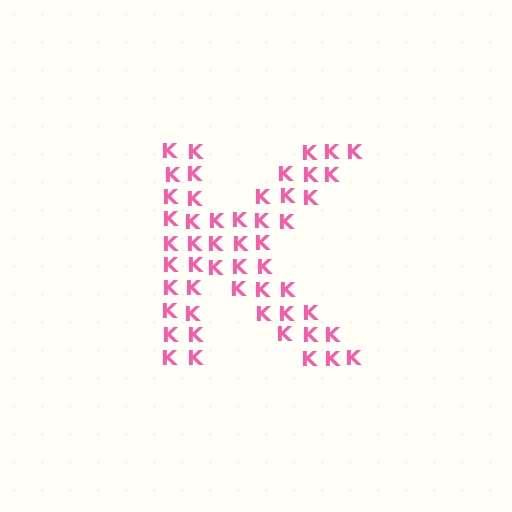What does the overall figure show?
The overall figure shows the letter K.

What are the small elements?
The small elements are letter K's.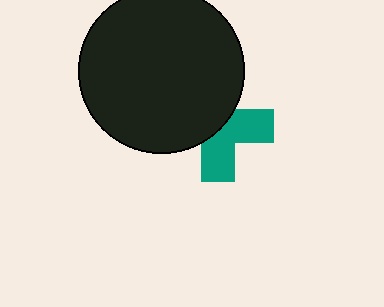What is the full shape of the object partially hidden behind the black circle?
The partially hidden object is a teal cross.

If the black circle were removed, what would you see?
You would see the complete teal cross.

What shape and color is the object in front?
The object in front is a black circle.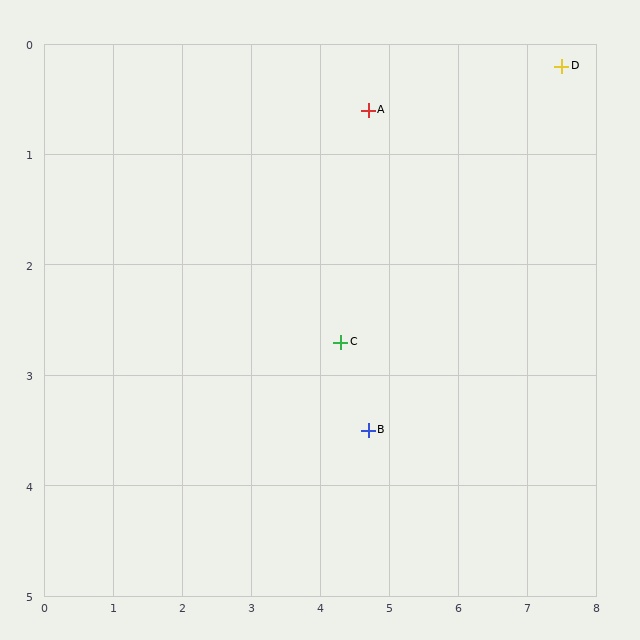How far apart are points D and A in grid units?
Points D and A are about 2.8 grid units apart.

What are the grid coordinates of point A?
Point A is at approximately (4.7, 0.6).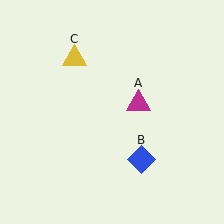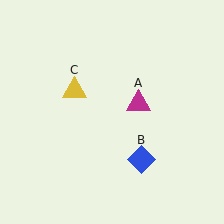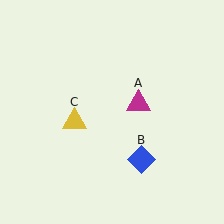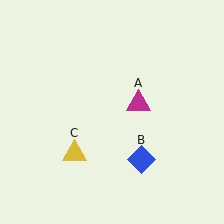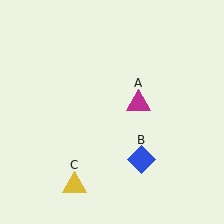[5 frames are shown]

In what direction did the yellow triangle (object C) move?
The yellow triangle (object C) moved down.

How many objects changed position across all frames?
1 object changed position: yellow triangle (object C).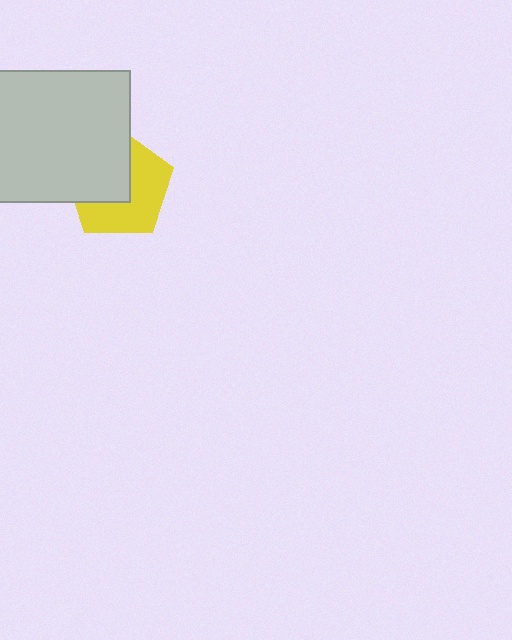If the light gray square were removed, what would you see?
You would see the complete yellow pentagon.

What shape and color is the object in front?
The object in front is a light gray square.